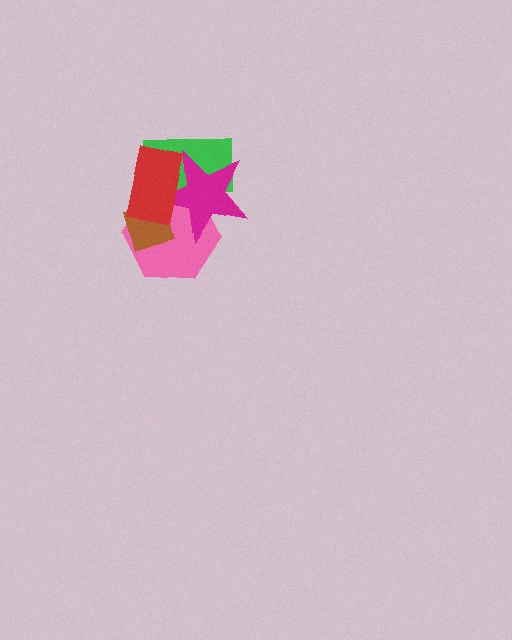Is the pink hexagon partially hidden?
Yes, it is partially covered by another shape.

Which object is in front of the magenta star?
The red rectangle is in front of the magenta star.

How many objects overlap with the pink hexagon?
4 objects overlap with the pink hexagon.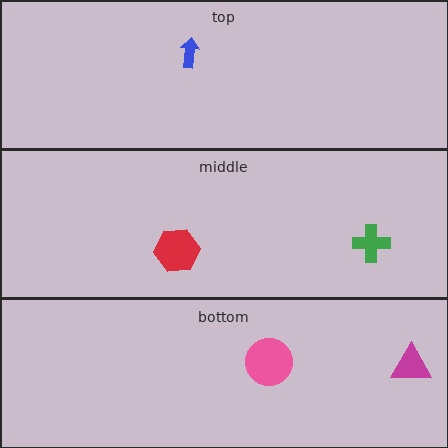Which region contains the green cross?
The middle region.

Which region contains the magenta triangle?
The bottom region.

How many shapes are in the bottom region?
2.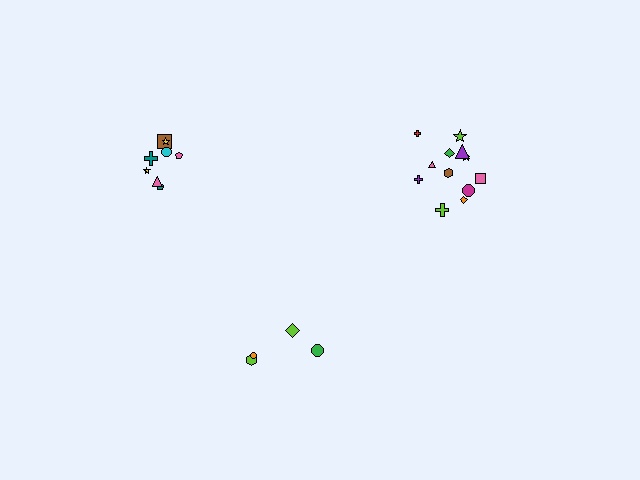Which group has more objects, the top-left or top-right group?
The top-right group.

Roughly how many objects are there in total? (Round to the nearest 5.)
Roughly 25 objects in total.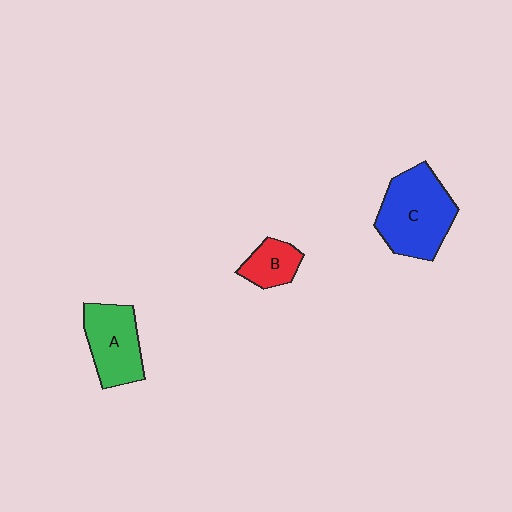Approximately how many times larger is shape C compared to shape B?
Approximately 2.5 times.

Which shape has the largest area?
Shape C (blue).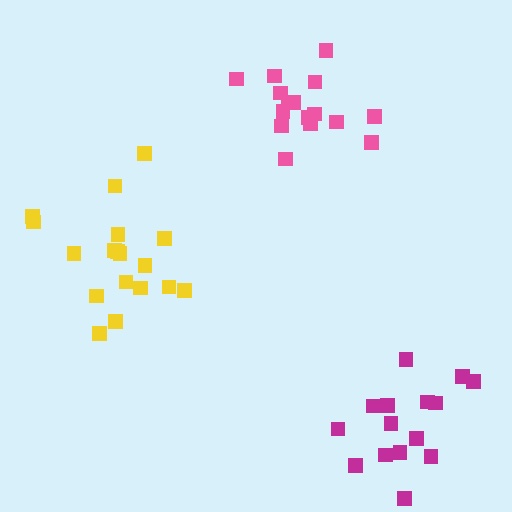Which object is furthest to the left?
The yellow cluster is leftmost.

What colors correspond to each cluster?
The clusters are colored: pink, magenta, yellow.